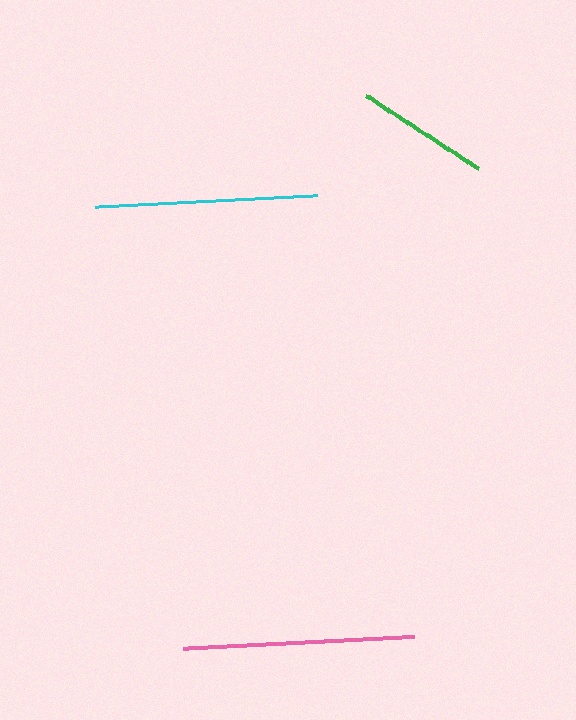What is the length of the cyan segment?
The cyan segment is approximately 222 pixels long.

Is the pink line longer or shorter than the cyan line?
The pink line is longer than the cyan line.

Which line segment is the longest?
The pink line is the longest at approximately 232 pixels.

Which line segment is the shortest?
The green line is the shortest at approximately 134 pixels.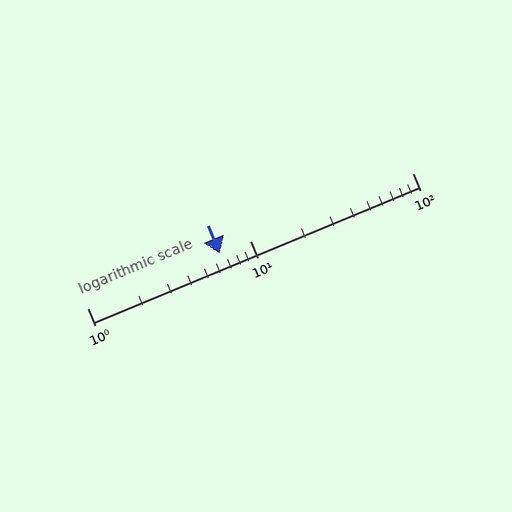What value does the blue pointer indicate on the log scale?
The pointer indicates approximately 6.5.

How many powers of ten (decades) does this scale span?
The scale spans 2 decades, from 1 to 100.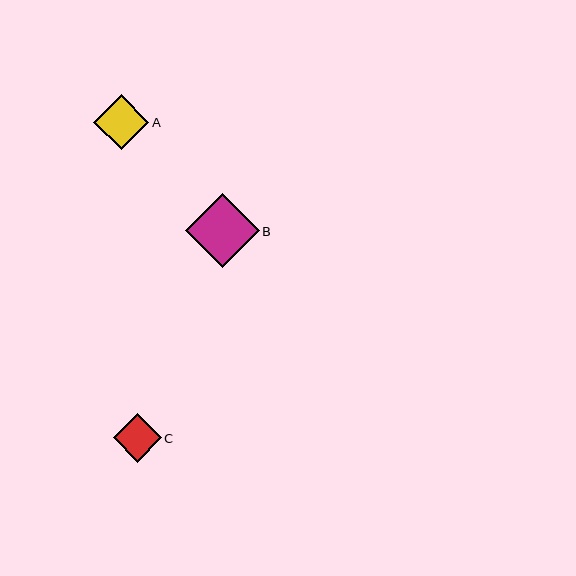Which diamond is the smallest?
Diamond C is the smallest with a size of approximately 48 pixels.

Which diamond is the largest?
Diamond B is the largest with a size of approximately 74 pixels.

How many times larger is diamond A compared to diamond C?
Diamond A is approximately 1.1 times the size of diamond C.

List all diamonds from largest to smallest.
From largest to smallest: B, A, C.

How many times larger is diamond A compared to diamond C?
Diamond A is approximately 1.1 times the size of diamond C.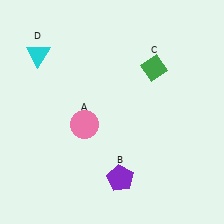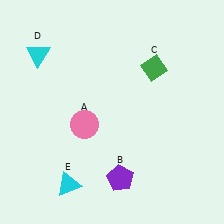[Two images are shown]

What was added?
A cyan triangle (E) was added in Image 2.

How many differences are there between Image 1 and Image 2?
There is 1 difference between the two images.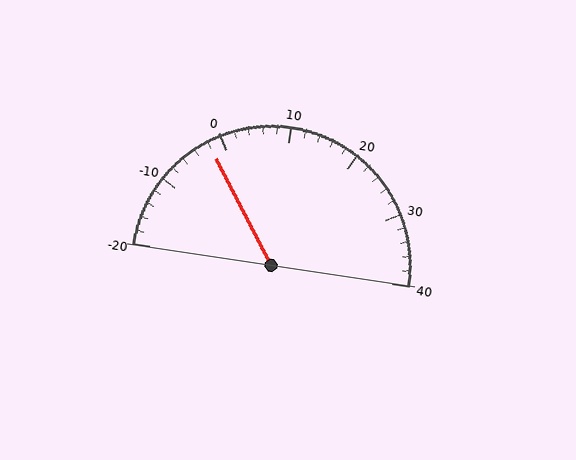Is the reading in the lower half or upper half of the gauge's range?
The reading is in the lower half of the range (-20 to 40).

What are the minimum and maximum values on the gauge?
The gauge ranges from -20 to 40.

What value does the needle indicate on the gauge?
The needle indicates approximately -2.